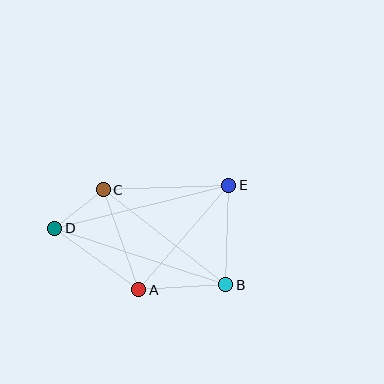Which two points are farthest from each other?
Points B and D are farthest from each other.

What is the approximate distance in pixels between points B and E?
The distance between B and E is approximately 100 pixels.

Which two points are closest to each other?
Points C and D are closest to each other.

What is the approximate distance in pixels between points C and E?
The distance between C and E is approximately 125 pixels.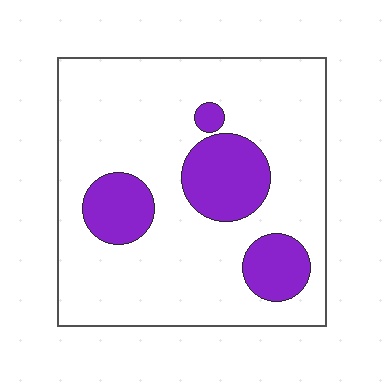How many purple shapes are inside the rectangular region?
4.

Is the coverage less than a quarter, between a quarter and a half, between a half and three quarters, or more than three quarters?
Less than a quarter.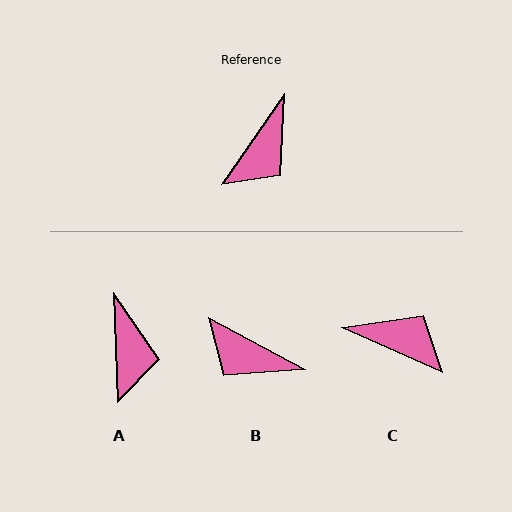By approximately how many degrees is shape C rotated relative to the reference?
Approximately 101 degrees counter-clockwise.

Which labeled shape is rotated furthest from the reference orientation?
C, about 101 degrees away.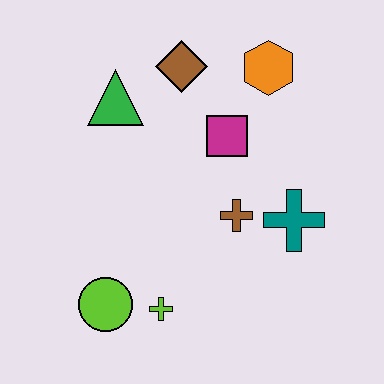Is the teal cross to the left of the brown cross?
No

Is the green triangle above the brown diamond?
No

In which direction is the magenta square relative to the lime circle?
The magenta square is above the lime circle.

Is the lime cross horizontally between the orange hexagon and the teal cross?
No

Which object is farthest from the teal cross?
The green triangle is farthest from the teal cross.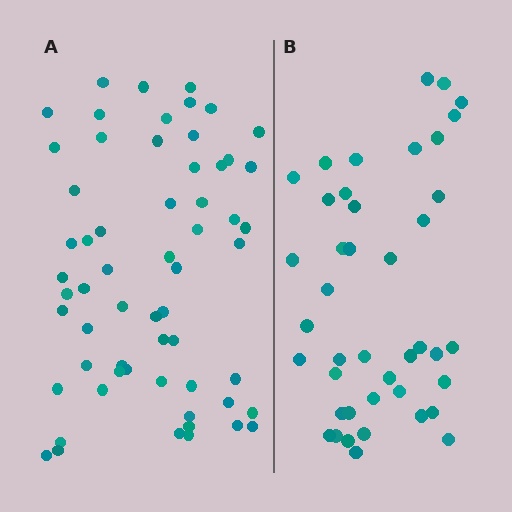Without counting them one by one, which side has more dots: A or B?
Region A (the left region) has more dots.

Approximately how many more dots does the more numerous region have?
Region A has approximately 20 more dots than region B.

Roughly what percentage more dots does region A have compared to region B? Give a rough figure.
About 45% more.